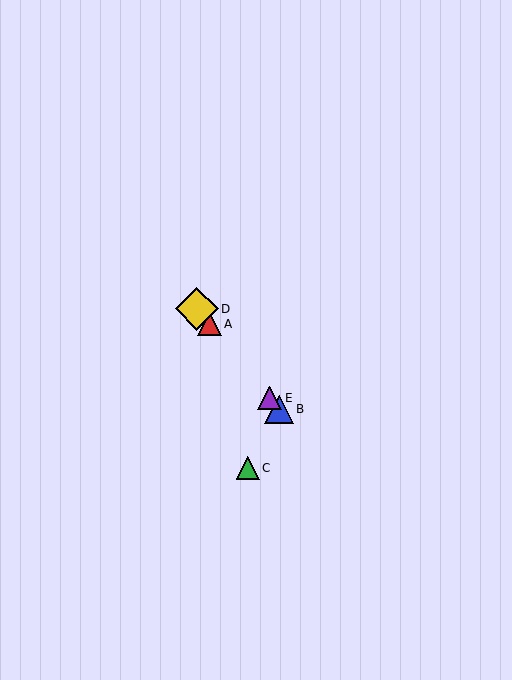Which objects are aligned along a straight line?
Objects A, B, D, E are aligned along a straight line.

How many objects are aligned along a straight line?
4 objects (A, B, D, E) are aligned along a straight line.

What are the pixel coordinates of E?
Object E is at (270, 398).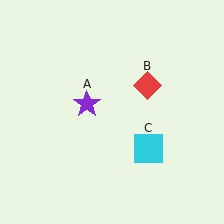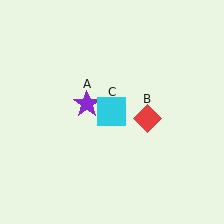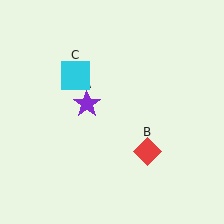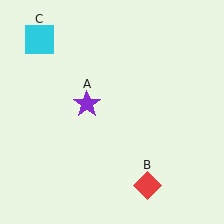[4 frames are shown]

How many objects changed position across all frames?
2 objects changed position: red diamond (object B), cyan square (object C).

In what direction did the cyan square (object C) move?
The cyan square (object C) moved up and to the left.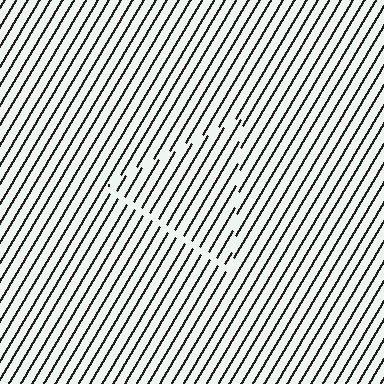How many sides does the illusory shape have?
3 sides — the line-ends trace a triangle.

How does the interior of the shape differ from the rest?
The interior of the shape contains the same grating, shifted by half a period — the contour is defined by the phase discontinuity where line-ends from the inner and outer gratings abut.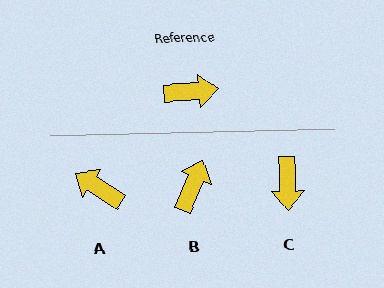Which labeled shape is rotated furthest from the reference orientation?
A, about 143 degrees away.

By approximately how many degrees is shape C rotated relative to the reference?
Approximately 93 degrees clockwise.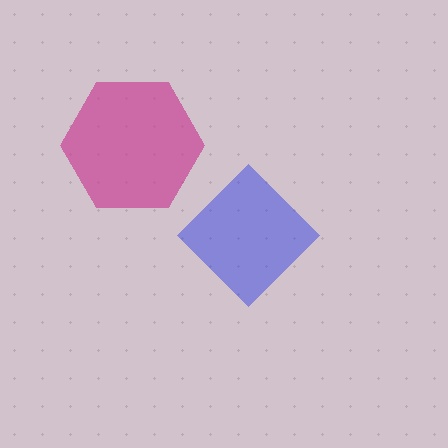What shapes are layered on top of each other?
The layered shapes are: a blue diamond, a magenta hexagon.